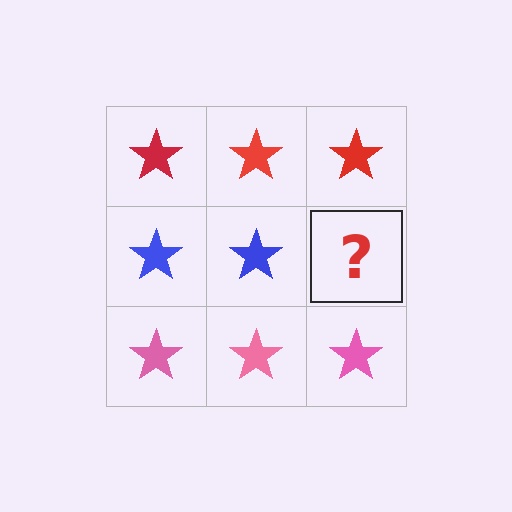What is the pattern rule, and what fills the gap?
The rule is that each row has a consistent color. The gap should be filled with a blue star.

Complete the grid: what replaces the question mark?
The question mark should be replaced with a blue star.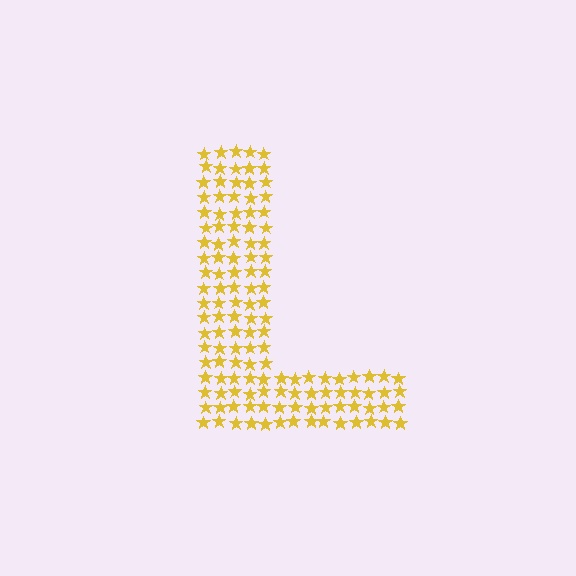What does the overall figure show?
The overall figure shows the letter L.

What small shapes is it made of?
It is made of small stars.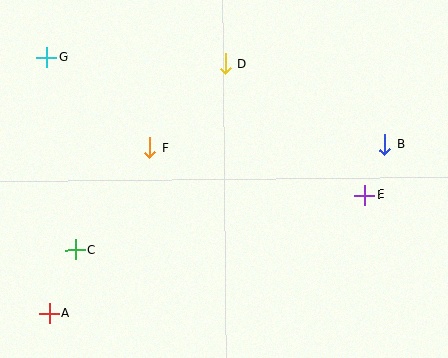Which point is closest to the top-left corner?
Point G is closest to the top-left corner.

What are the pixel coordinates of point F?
Point F is at (150, 147).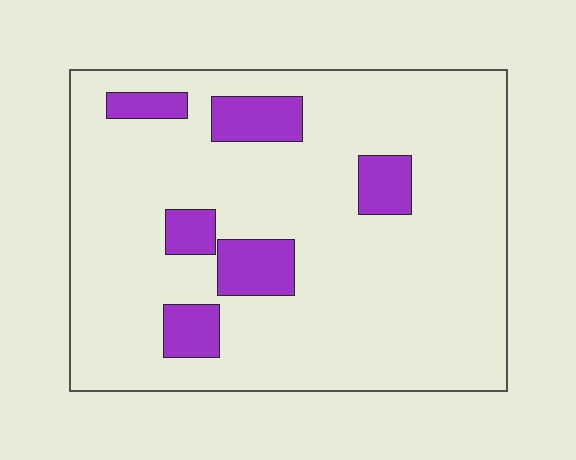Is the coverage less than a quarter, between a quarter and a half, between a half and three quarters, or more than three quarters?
Less than a quarter.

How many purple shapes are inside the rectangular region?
6.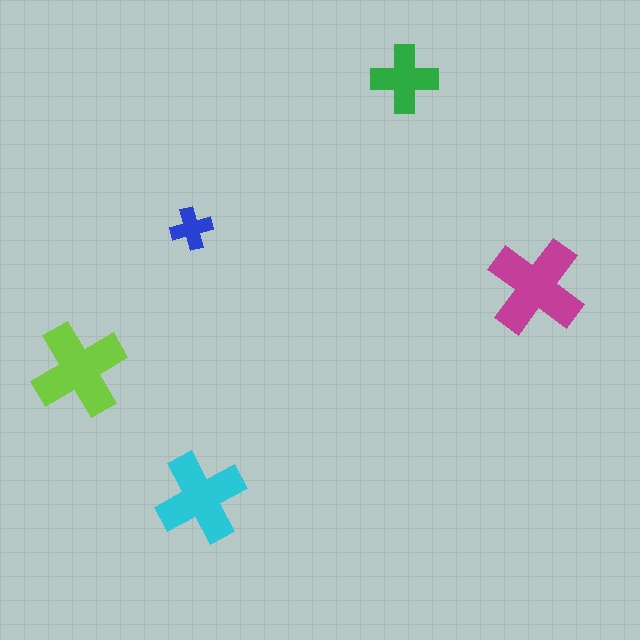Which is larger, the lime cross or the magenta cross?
The magenta one.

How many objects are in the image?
There are 5 objects in the image.